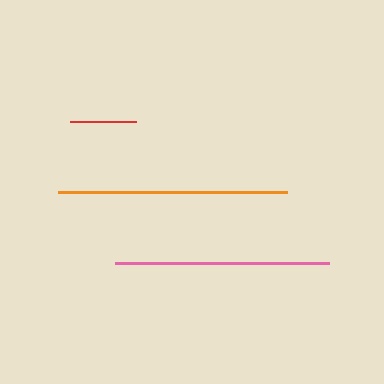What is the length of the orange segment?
The orange segment is approximately 229 pixels long.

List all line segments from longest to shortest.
From longest to shortest: orange, pink, red.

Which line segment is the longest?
The orange line is the longest at approximately 229 pixels.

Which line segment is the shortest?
The red line is the shortest at approximately 66 pixels.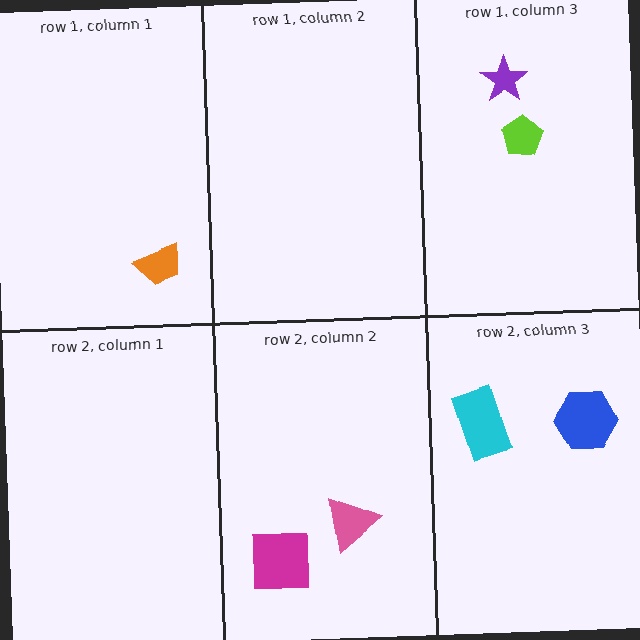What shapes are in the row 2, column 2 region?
The magenta square, the pink triangle.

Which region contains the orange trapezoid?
The row 1, column 1 region.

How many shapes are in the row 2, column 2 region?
2.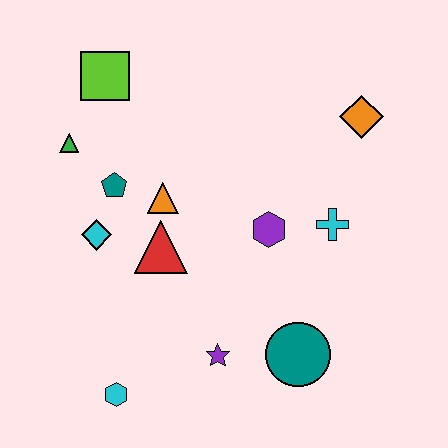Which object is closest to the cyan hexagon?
The purple star is closest to the cyan hexagon.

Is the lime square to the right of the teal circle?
No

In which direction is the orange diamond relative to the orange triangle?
The orange diamond is to the right of the orange triangle.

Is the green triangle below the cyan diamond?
No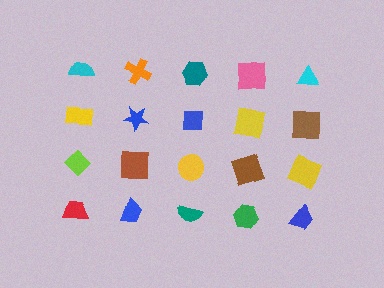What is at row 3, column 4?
A brown square.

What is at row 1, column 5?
A cyan triangle.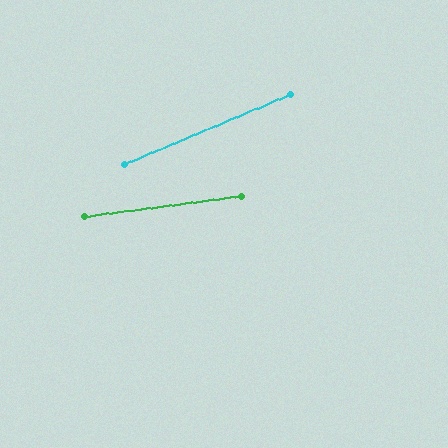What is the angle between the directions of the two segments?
Approximately 15 degrees.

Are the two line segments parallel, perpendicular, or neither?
Neither parallel nor perpendicular — they differ by about 15°.